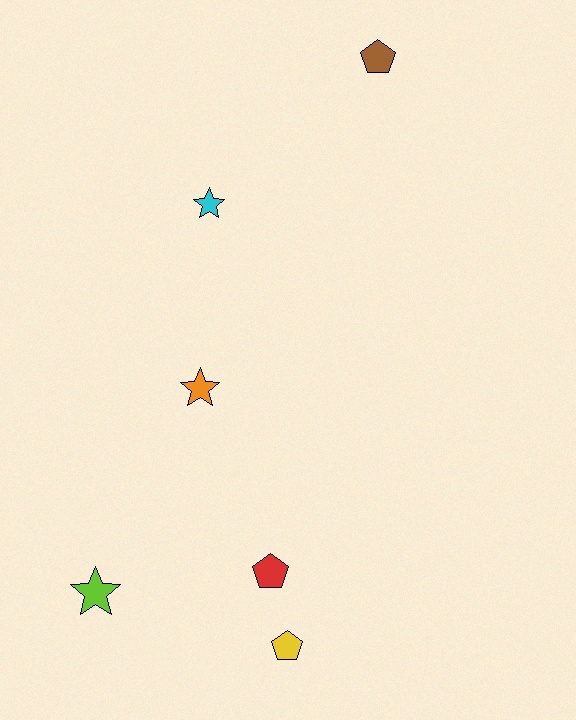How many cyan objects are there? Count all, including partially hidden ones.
There is 1 cyan object.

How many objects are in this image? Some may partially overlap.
There are 6 objects.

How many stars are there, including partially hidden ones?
There are 3 stars.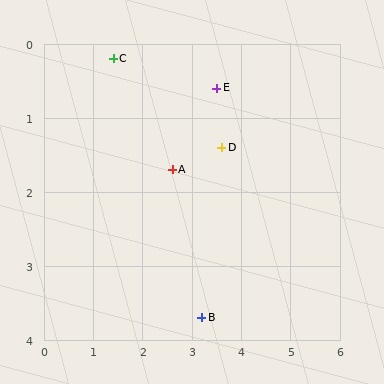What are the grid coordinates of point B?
Point B is at approximately (3.2, 3.7).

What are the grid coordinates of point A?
Point A is at approximately (2.6, 1.7).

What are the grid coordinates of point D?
Point D is at approximately (3.6, 1.4).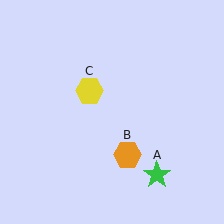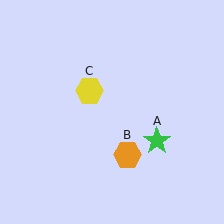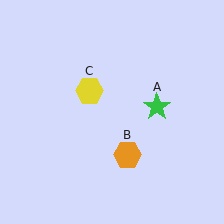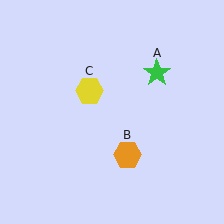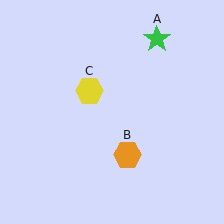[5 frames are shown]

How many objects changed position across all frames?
1 object changed position: green star (object A).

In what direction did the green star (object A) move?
The green star (object A) moved up.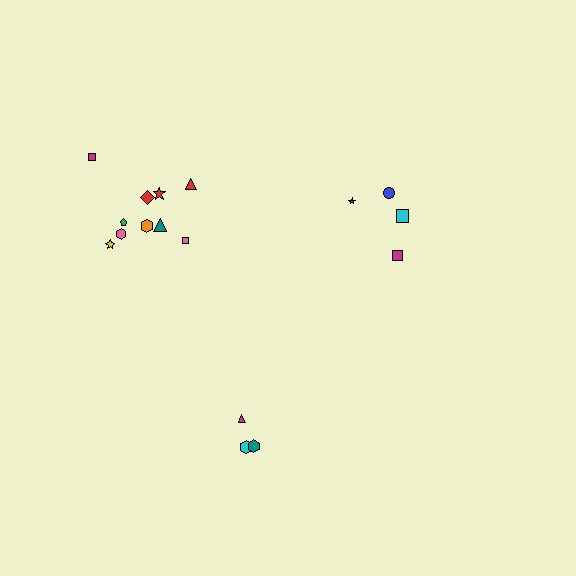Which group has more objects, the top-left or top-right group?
The top-left group.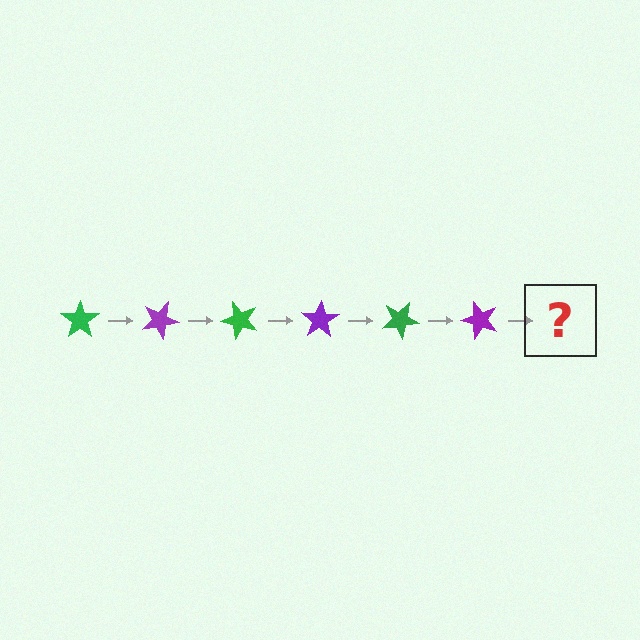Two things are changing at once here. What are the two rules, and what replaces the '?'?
The two rules are that it rotates 25 degrees each step and the color cycles through green and purple. The '?' should be a green star, rotated 150 degrees from the start.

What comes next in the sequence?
The next element should be a green star, rotated 150 degrees from the start.